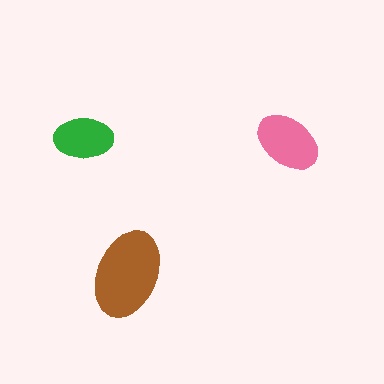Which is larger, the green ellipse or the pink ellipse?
The pink one.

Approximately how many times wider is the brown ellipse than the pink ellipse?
About 1.5 times wider.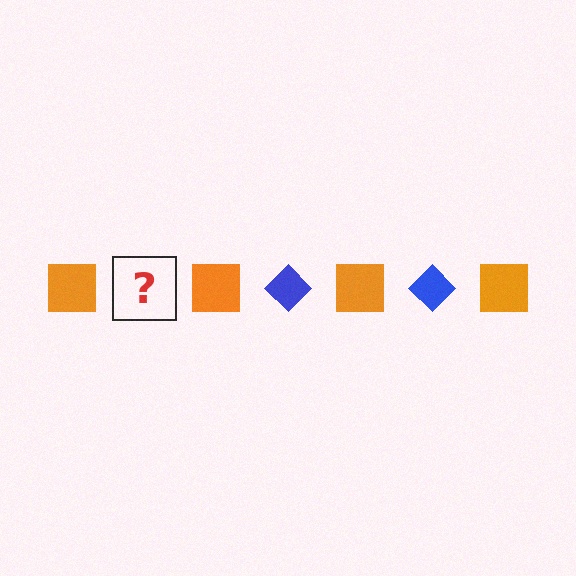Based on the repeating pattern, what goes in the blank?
The blank should be a blue diamond.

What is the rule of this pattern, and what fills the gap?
The rule is that the pattern alternates between orange square and blue diamond. The gap should be filled with a blue diamond.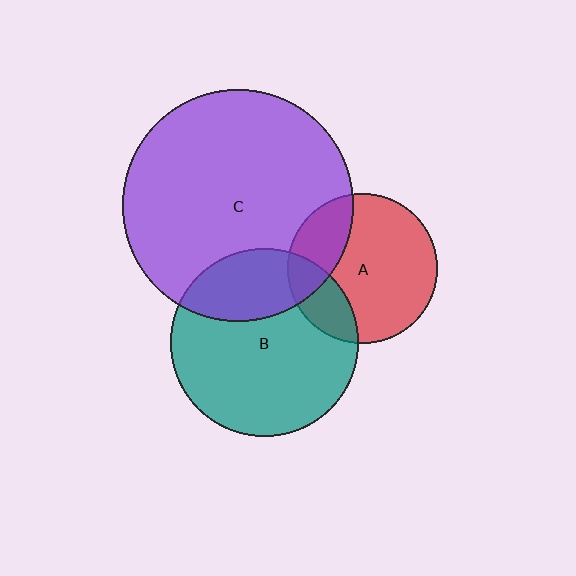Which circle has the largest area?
Circle C (purple).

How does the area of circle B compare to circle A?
Approximately 1.6 times.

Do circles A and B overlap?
Yes.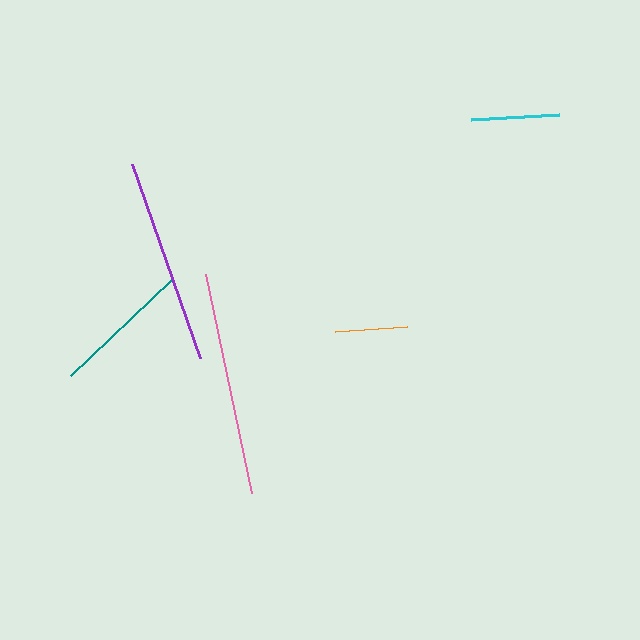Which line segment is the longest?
The pink line is the longest at approximately 224 pixels.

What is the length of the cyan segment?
The cyan segment is approximately 88 pixels long.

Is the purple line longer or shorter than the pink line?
The pink line is longer than the purple line.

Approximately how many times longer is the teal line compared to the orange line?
The teal line is approximately 1.9 times the length of the orange line.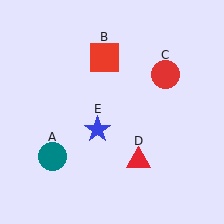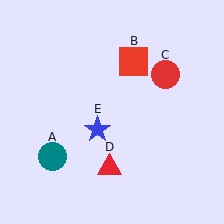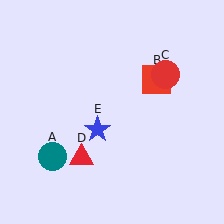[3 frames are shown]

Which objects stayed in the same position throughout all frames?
Teal circle (object A) and red circle (object C) and blue star (object E) remained stationary.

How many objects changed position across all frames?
2 objects changed position: red square (object B), red triangle (object D).